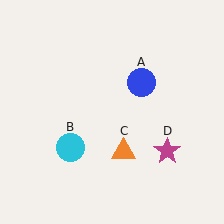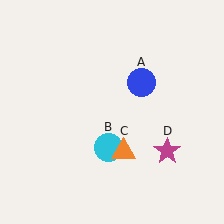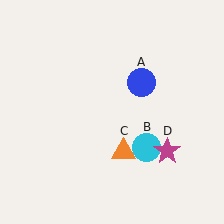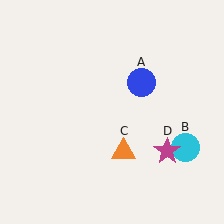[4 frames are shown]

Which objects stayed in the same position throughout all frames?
Blue circle (object A) and orange triangle (object C) and magenta star (object D) remained stationary.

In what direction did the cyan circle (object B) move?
The cyan circle (object B) moved right.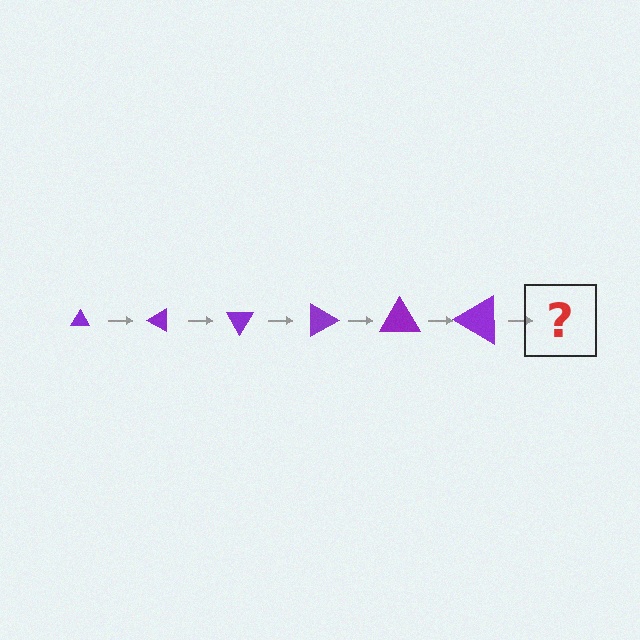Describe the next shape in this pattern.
It should be a triangle, larger than the previous one and rotated 180 degrees from the start.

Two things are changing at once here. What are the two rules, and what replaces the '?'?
The two rules are that the triangle grows larger each step and it rotates 30 degrees each step. The '?' should be a triangle, larger than the previous one and rotated 180 degrees from the start.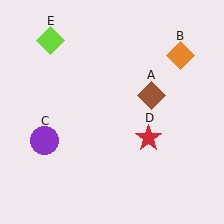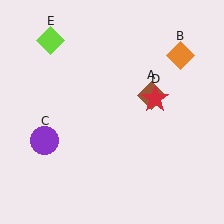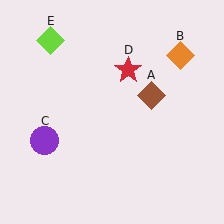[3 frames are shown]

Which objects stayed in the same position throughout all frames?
Brown diamond (object A) and orange diamond (object B) and purple circle (object C) and lime diamond (object E) remained stationary.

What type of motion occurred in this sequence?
The red star (object D) rotated counterclockwise around the center of the scene.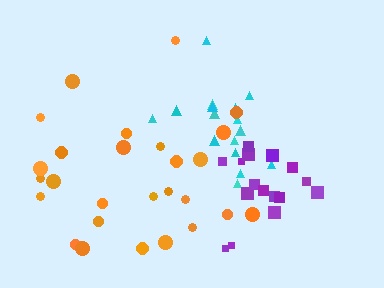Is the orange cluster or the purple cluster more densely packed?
Purple.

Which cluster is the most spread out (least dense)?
Orange.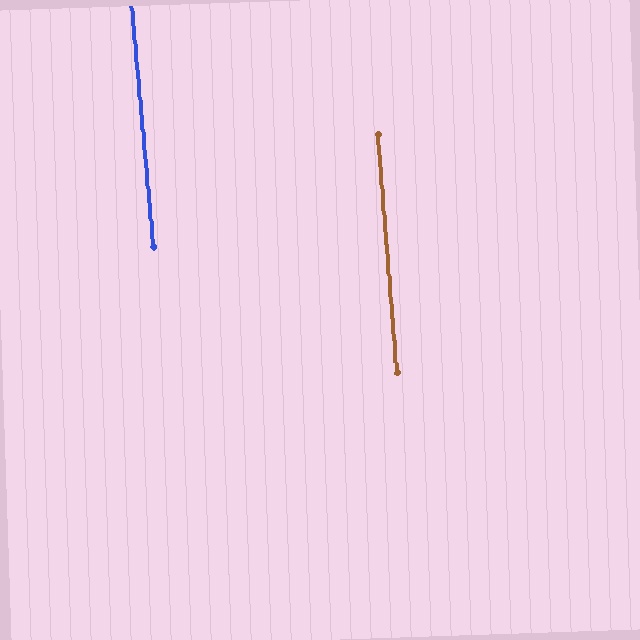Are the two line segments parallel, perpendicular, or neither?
Parallel — their directions differ by only 0.6°.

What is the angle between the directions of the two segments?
Approximately 1 degree.